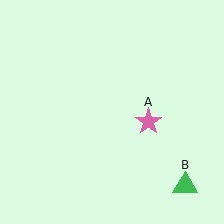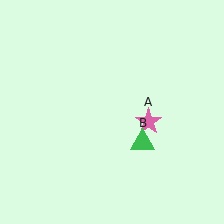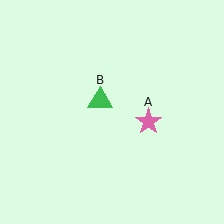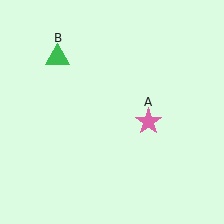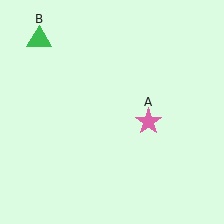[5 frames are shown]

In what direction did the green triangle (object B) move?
The green triangle (object B) moved up and to the left.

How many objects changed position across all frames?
1 object changed position: green triangle (object B).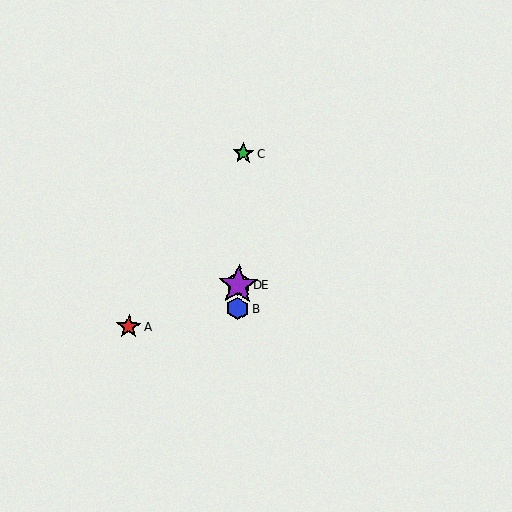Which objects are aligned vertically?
Objects B, C, D, E are aligned vertically.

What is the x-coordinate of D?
Object D is at x≈238.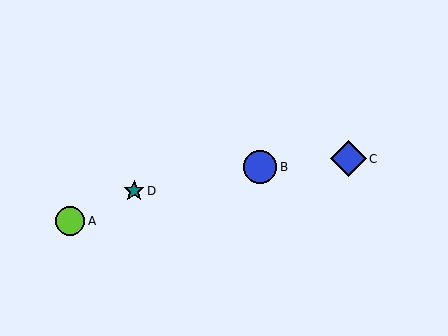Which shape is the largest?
The blue diamond (labeled C) is the largest.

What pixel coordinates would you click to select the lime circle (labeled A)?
Click at (70, 221) to select the lime circle A.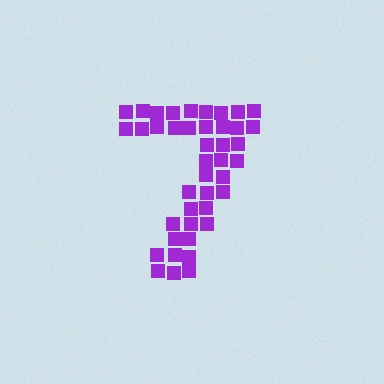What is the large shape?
The large shape is the digit 7.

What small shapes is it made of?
It is made of small squares.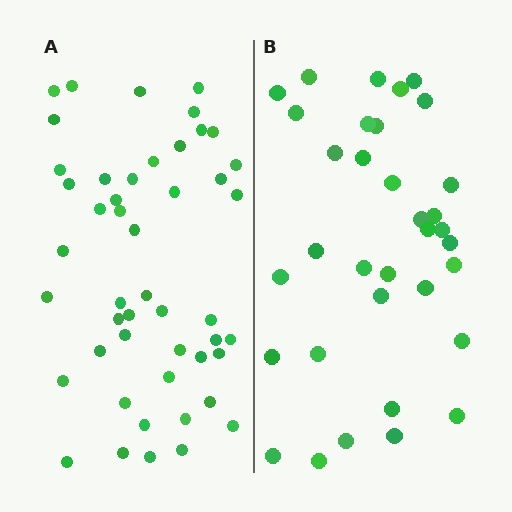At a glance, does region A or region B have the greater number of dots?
Region A (the left region) has more dots.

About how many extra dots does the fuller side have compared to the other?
Region A has approximately 15 more dots than region B.